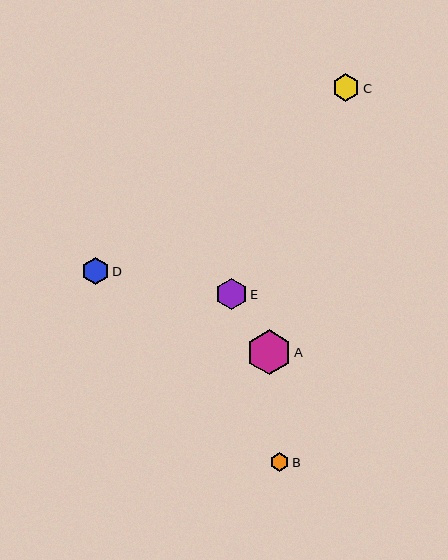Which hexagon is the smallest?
Hexagon B is the smallest with a size of approximately 19 pixels.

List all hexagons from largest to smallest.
From largest to smallest: A, E, C, D, B.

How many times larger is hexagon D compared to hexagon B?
Hexagon D is approximately 1.4 times the size of hexagon B.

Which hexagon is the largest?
Hexagon A is the largest with a size of approximately 45 pixels.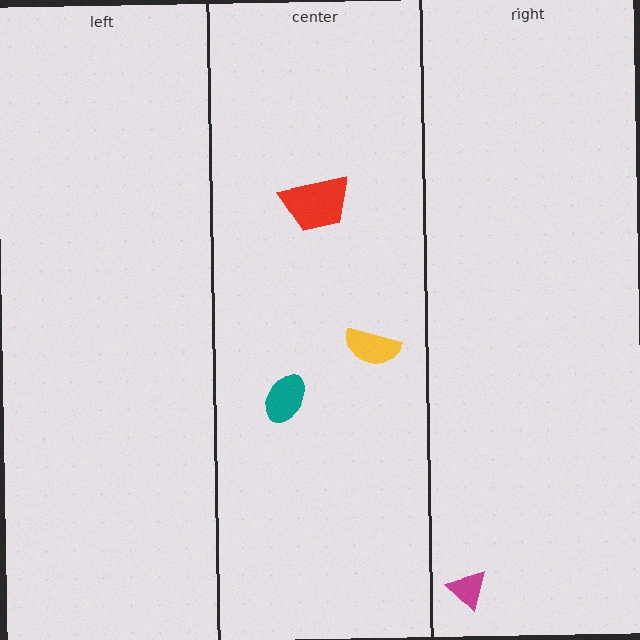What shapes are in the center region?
The red trapezoid, the teal ellipse, the yellow semicircle.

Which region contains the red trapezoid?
The center region.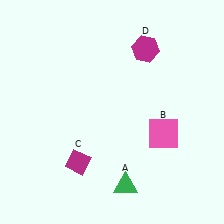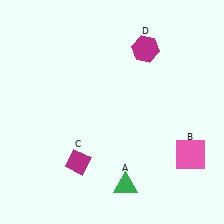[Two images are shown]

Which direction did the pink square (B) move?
The pink square (B) moved right.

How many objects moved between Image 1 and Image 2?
1 object moved between the two images.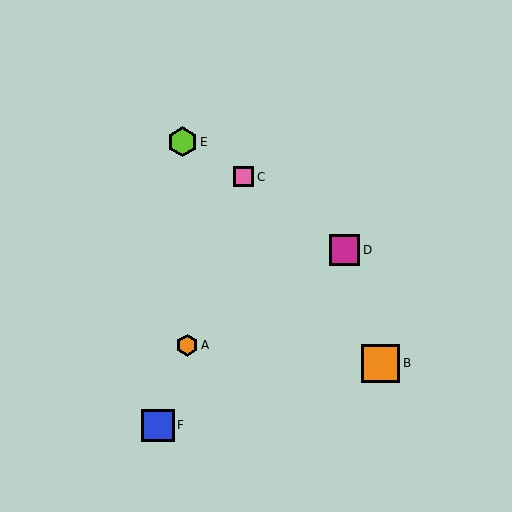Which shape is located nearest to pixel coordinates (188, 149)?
The lime hexagon (labeled E) at (183, 142) is nearest to that location.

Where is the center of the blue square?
The center of the blue square is at (158, 425).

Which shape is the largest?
The orange square (labeled B) is the largest.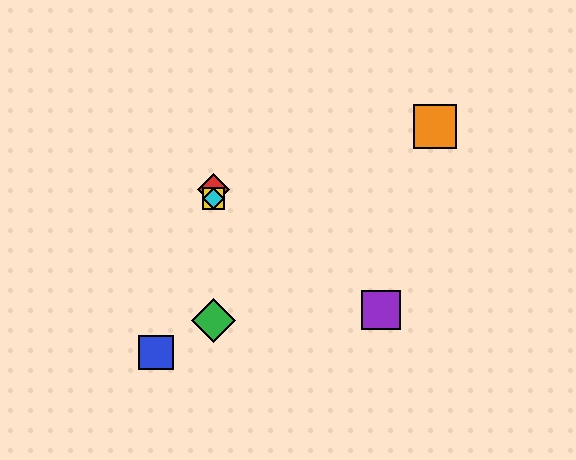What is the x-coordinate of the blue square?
The blue square is at x≈156.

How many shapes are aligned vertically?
4 shapes (the red diamond, the green diamond, the yellow square, the cyan diamond) are aligned vertically.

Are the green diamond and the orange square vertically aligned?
No, the green diamond is at x≈213 and the orange square is at x≈435.